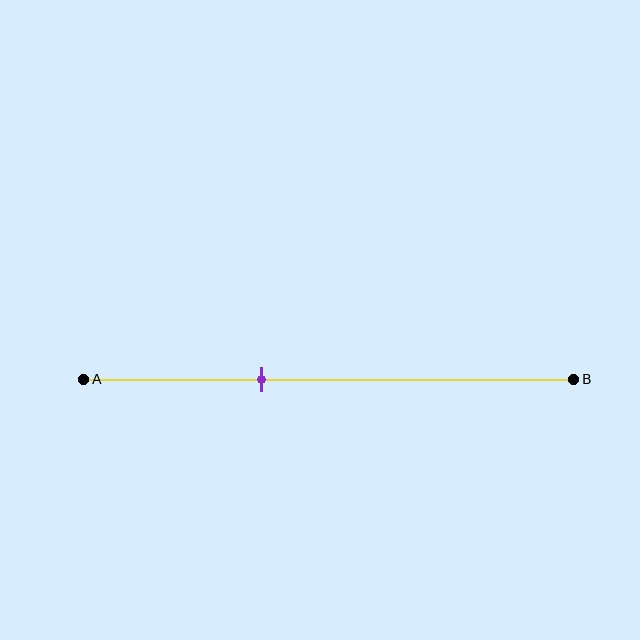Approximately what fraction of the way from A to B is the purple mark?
The purple mark is approximately 35% of the way from A to B.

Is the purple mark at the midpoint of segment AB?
No, the mark is at about 35% from A, not at the 50% midpoint.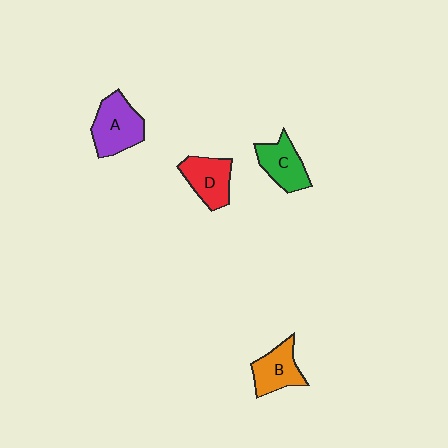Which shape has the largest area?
Shape A (purple).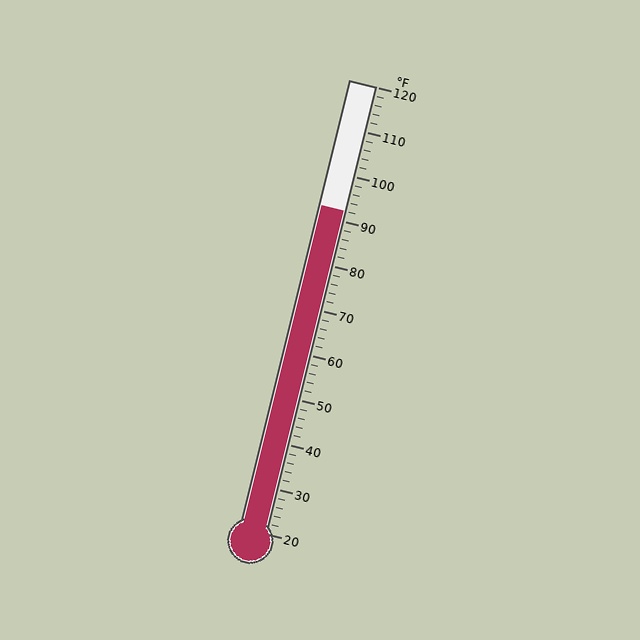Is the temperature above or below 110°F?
The temperature is below 110°F.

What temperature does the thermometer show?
The thermometer shows approximately 92°F.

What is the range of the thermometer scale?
The thermometer scale ranges from 20°F to 120°F.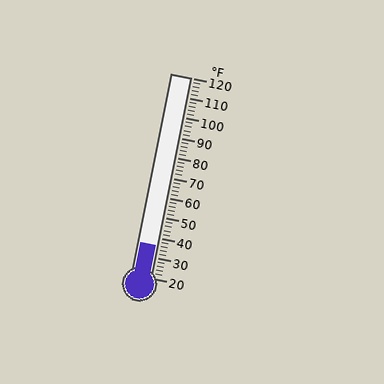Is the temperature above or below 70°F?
The temperature is below 70°F.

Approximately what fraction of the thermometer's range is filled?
The thermometer is filled to approximately 15% of its range.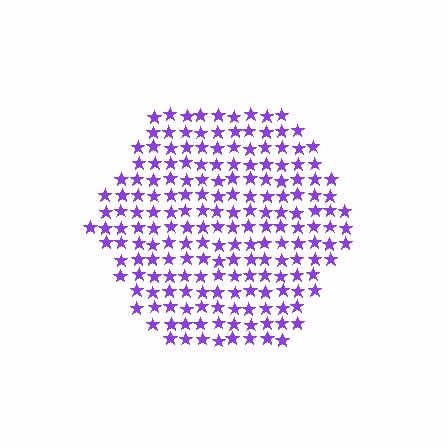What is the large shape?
The large shape is a hexagon.